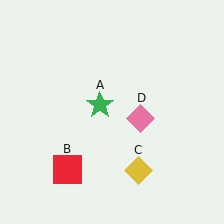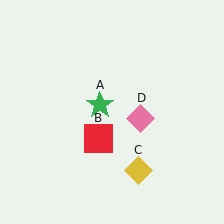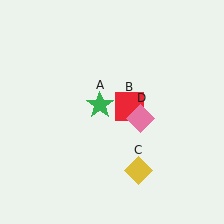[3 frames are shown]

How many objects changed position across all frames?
1 object changed position: red square (object B).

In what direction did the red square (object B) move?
The red square (object B) moved up and to the right.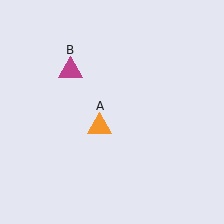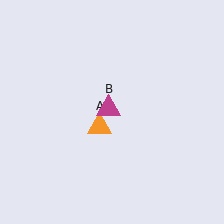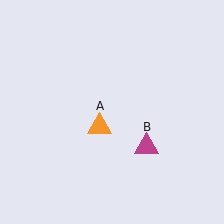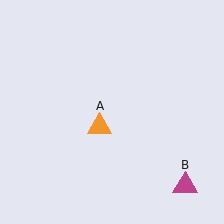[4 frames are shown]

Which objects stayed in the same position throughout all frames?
Orange triangle (object A) remained stationary.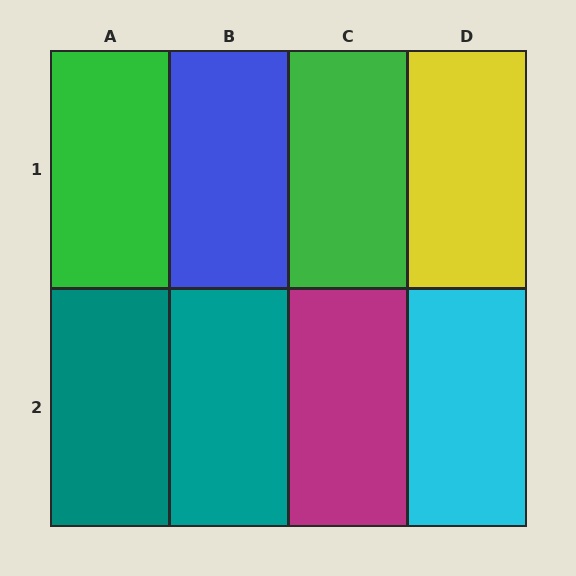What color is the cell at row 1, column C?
Green.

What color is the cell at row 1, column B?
Blue.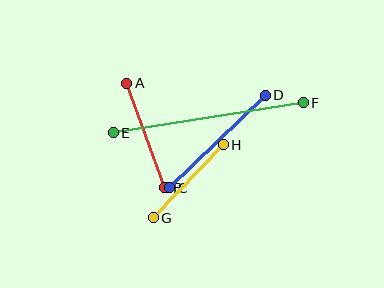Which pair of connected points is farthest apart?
Points E and F are farthest apart.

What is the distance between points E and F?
The distance is approximately 192 pixels.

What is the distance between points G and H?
The distance is approximately 101 pixels.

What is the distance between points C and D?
The distance is approximately 133 pixels.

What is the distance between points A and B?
The distance is approximately 111 pixels.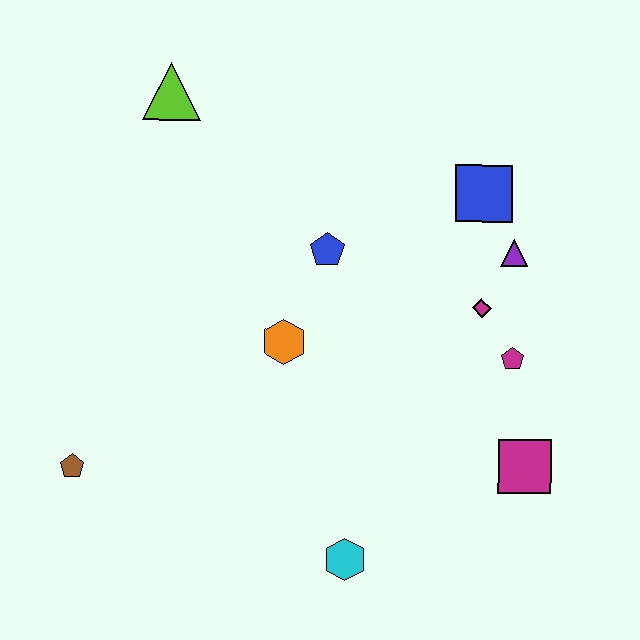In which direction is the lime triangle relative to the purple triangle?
The lime triangle is to the left of the purple triangle.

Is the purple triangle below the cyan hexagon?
No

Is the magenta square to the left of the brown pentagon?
No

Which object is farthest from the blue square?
The brown pentagon is farthest from the blue square.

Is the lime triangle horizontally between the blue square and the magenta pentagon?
No